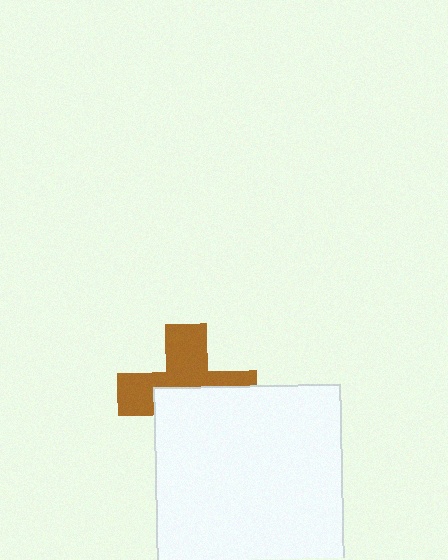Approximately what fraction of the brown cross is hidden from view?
Roughly 50% of the brown cross is hidden behind the white square.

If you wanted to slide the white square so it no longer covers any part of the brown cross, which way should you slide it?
Slide it down — that is the most direct way to separate the two shapes.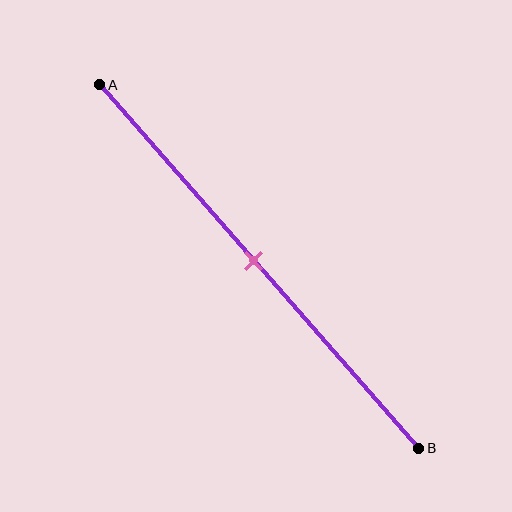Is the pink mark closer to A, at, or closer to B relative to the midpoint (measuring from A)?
The pink mark is approximately at the midpoint of segment AB.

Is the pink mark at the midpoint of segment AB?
Yes, the mark is approximately at the midpoint.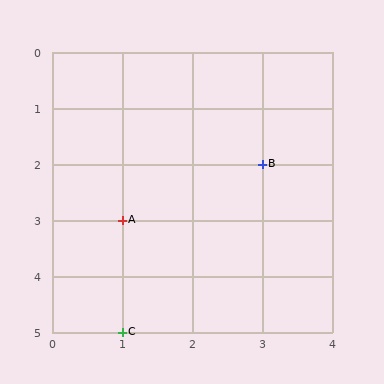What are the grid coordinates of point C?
Point C is at grid coordinates (1, 5).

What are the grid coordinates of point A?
Point A is at grid coordinates (1, 3).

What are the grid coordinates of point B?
Point B is at grid coordinates (3, 2).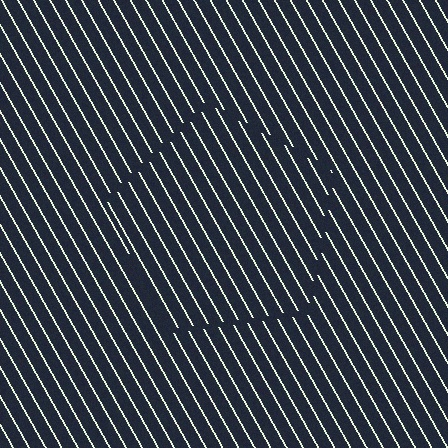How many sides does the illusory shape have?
5 sides — the line-ends trace a pentagon.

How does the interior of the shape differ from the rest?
The interior of the shape contains the same grating, shifted by half a period — the contour is defined by the phase discontinuity where line-ends from the inner and outer gratings abut.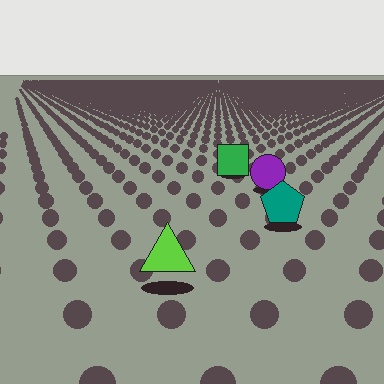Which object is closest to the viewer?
The lime triangle is closest. The texture marks near it are larger and more spread out.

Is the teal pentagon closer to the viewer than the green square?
Yes. The teal pentagon is closer — you can tell from the texture gradient: the ground texture is coarser near it.